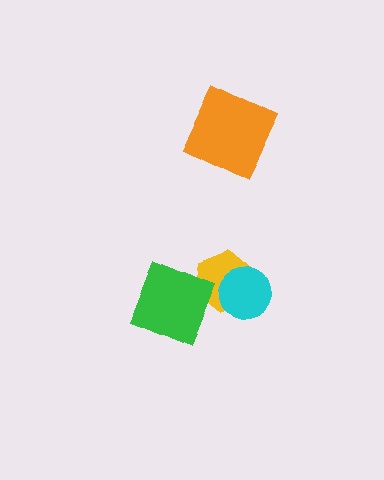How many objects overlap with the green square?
1 object overlaps with the green square.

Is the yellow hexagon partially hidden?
Yes, it is partially covered by another shape.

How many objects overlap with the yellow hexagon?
2 objects overlap with the yellow hexagon.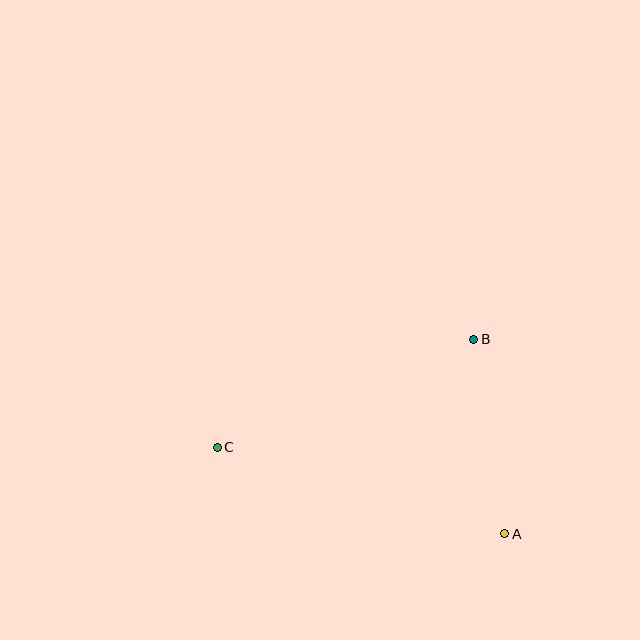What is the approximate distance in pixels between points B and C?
The distance between B and C is approximately 279 pixels.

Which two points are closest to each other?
Points A and B are closest to each other.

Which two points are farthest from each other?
Points A and C are farthest from each other.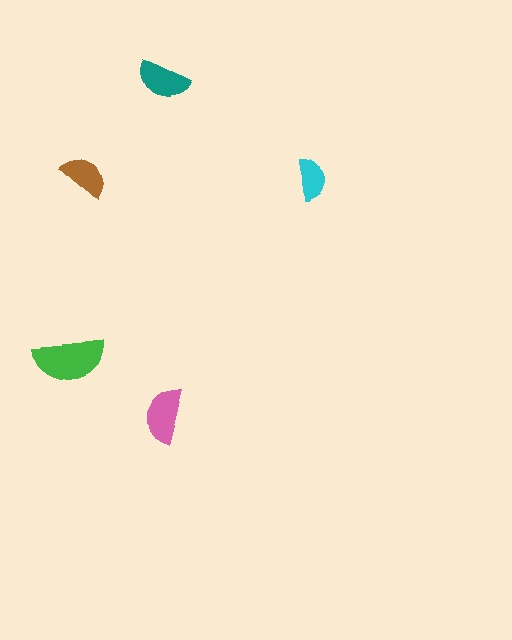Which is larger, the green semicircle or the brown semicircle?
The green one.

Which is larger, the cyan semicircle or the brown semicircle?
The brown one.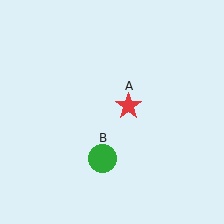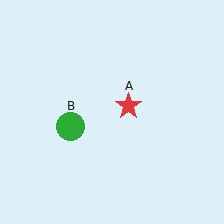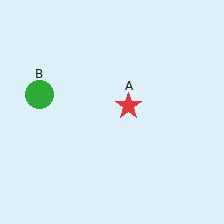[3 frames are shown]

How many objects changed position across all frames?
1 object changed position: green circle (object B).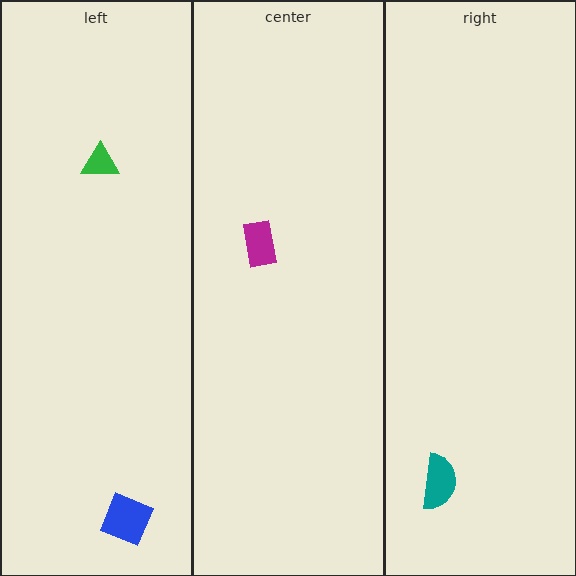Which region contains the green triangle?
The left region.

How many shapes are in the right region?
1.